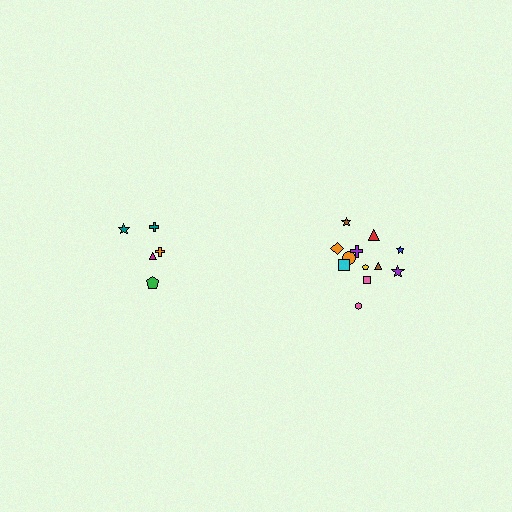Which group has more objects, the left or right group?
The right group.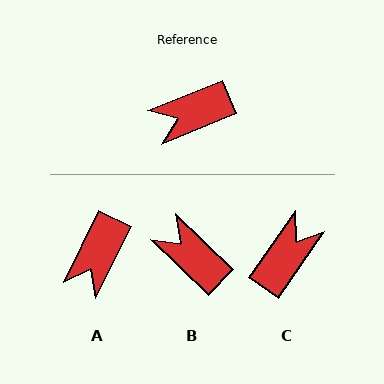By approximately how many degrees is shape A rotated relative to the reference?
Approximately 42 degrees counter-clockwise.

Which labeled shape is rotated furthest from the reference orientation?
C, about 147 degrees away.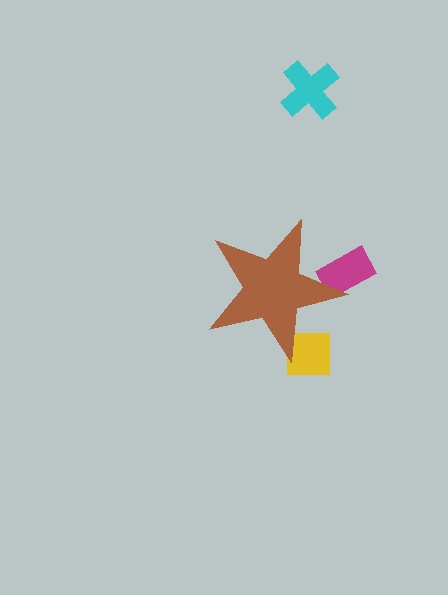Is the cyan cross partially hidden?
No, the cyan cross is fully visible.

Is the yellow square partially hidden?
Yes, the yellow square is partially hidden behind the brown star.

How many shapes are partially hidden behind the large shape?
2 shapes are partially hidden.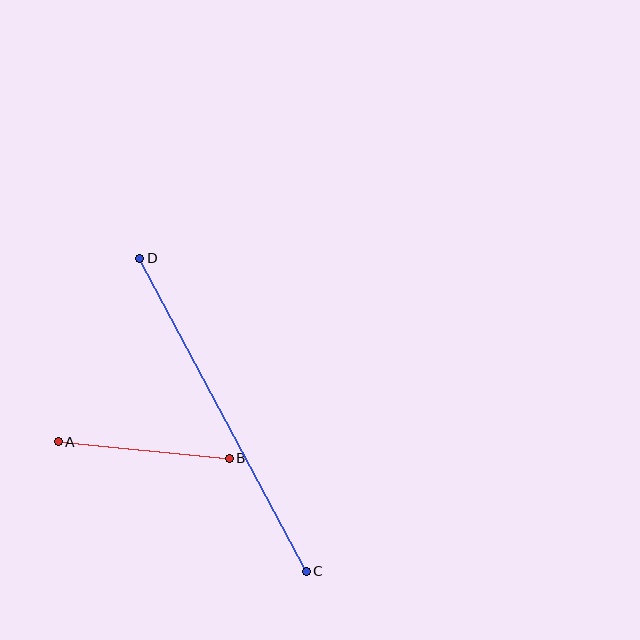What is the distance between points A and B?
The distance is approximately 172 pixels.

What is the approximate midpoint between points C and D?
The midpoint is at approximately (223, 415) pixels.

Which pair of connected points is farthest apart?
Points C and D are farthest apart.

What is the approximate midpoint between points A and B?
The midpoint is at approximately (144, 450) pixels.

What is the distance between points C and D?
The distance is approximately 354 pixels.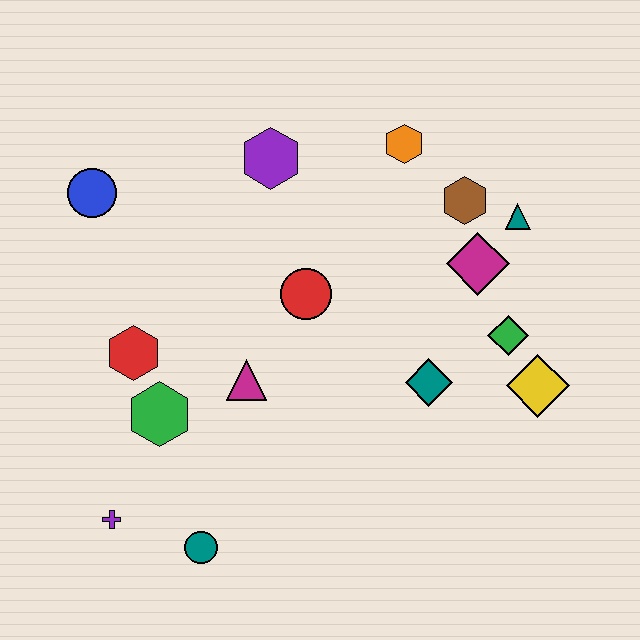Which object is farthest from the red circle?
The purple cross is farthest from the red circle.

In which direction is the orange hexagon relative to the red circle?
The orange hexagon is above the red circle.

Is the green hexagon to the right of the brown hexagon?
No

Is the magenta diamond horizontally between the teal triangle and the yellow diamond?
No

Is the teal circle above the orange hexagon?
No